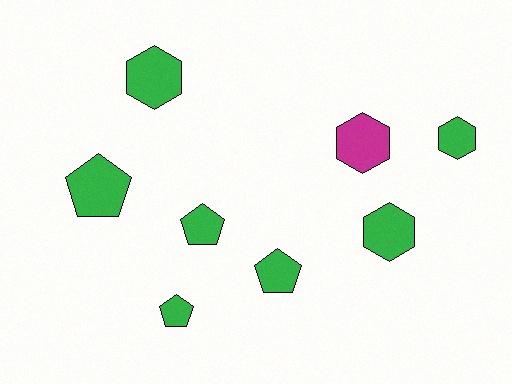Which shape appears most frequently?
Pentagon, with 4 objects.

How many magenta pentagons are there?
There are no magenta pentagons.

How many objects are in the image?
There are 8 objects.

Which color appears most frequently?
Green, with 7 objects.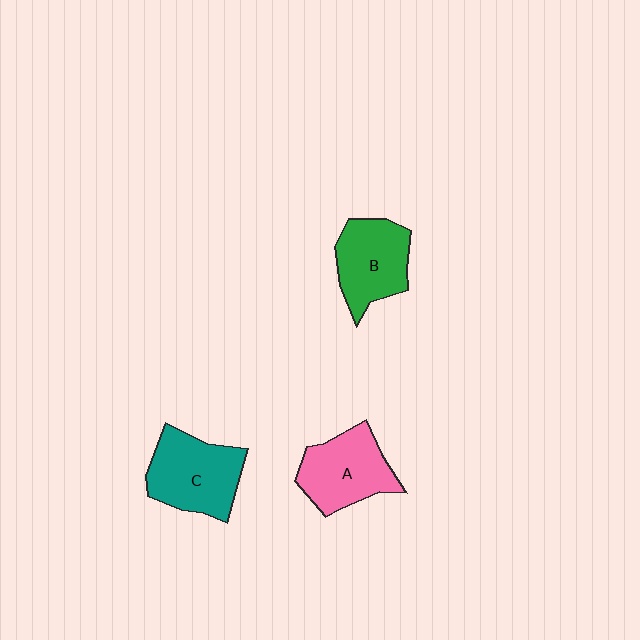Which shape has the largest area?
Shape C (teal).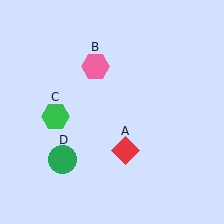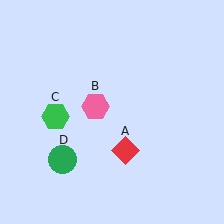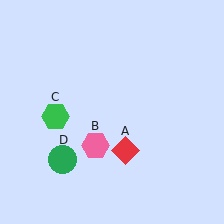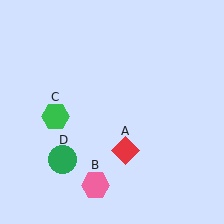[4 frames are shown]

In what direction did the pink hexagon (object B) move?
The pink hexagon (object B) moved down.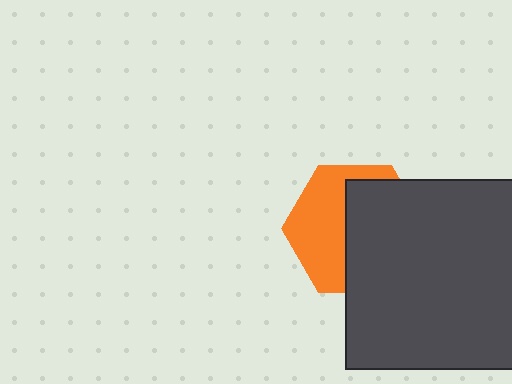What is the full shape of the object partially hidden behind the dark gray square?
The partially hidden object is an orange hexagon.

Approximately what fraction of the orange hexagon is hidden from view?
Roughly 54% of the orange hexagon is hidden behind the dark gray square.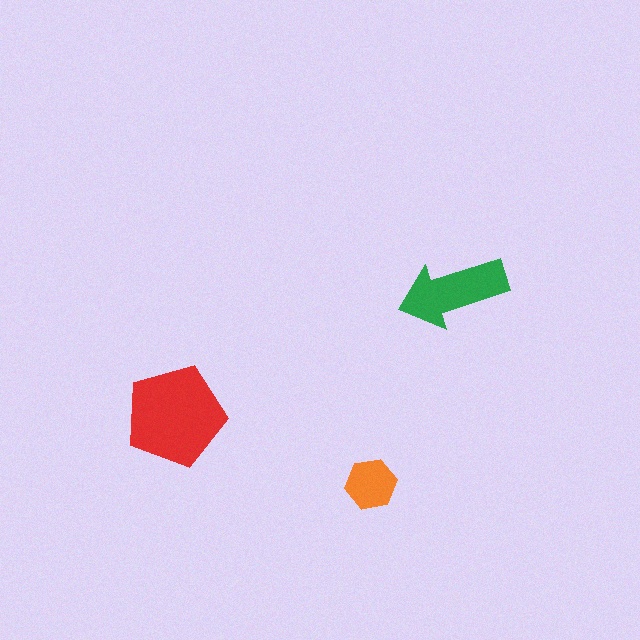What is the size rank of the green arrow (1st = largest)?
2nd.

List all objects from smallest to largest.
The orange hexagon, the green arrow, the red pentagon.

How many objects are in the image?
There are 3 objects in the image.